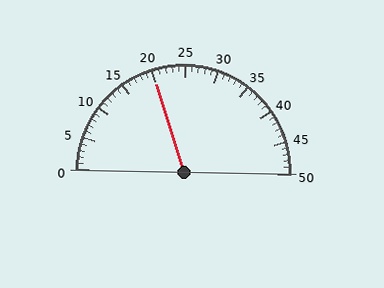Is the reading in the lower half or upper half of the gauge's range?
The reading is in the lower half of the range (0 to 50).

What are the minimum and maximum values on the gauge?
The gauge ranges from 0 to 50.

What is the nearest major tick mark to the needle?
The nearest major tick mark is 20.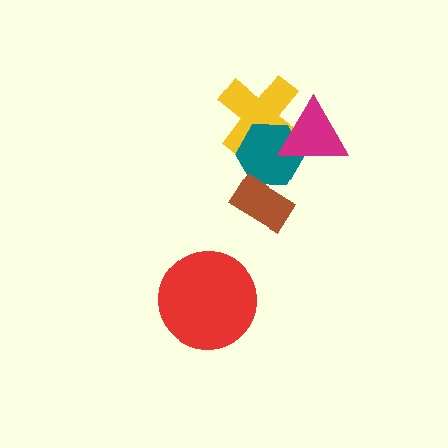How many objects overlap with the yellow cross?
2 objects overlap with the yellow cross.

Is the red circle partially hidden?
No, no other shape covers it.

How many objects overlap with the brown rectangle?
1 object overlaps with the brown rectangle.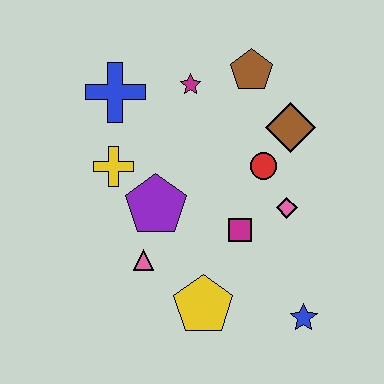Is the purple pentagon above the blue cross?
No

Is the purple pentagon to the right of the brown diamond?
No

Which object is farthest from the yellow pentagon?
The brown pentagon is farthest from the yellow pentagon.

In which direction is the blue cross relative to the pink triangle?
The blue cross is above the pink triangle.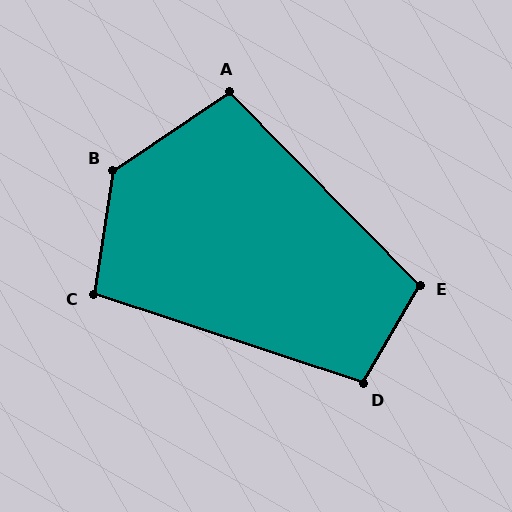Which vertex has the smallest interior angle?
C, at approximately 100 degrees.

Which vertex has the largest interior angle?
B, at approximately 133 degrees.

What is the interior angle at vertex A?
Approximately 100 degrees (obtuse).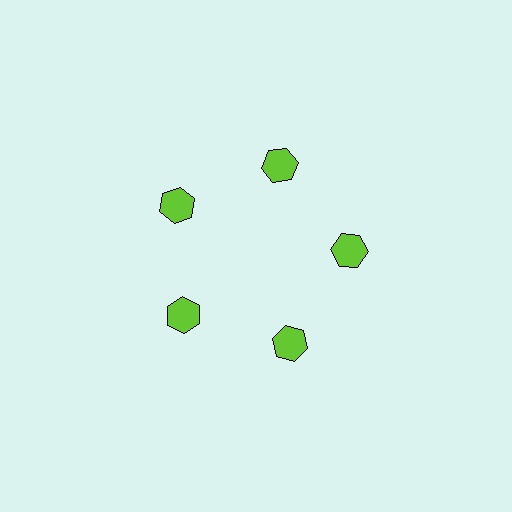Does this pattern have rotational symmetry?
Yes, this pattern has 5-fold rotational symmetry. It looks the same after rotating 72 degrees around the center.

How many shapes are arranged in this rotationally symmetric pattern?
There are 5 shapes, arranged in 5 groups of 1.